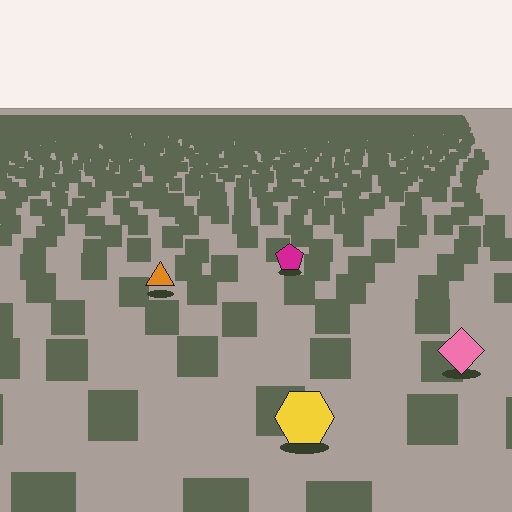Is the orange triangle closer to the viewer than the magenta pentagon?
Yes. The orange triangle is closer — you can tell from the texture gradient: the ground texture is coarser near it.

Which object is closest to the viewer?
The yellow hexagon is closest. The texture marks near it are larger and more spread out.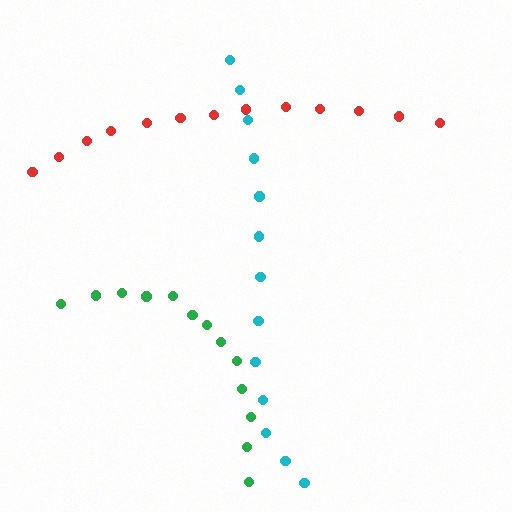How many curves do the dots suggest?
There are 3 distinct paths.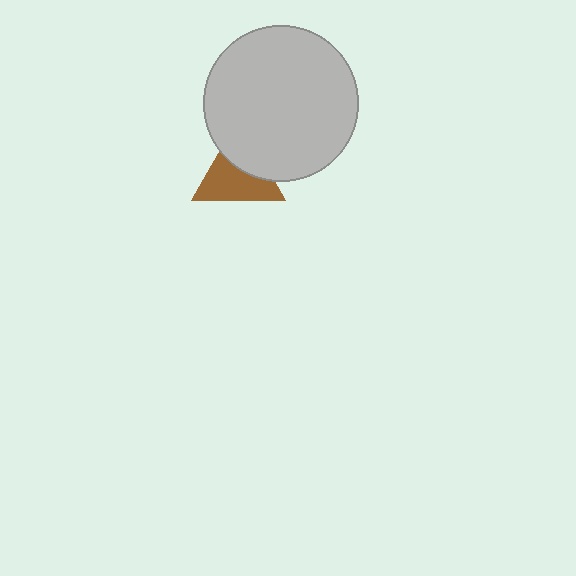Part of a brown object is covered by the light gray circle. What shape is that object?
It is a triangle.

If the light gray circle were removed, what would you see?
You would see the complete brown triangle.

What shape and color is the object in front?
The object in front is a light gray circle.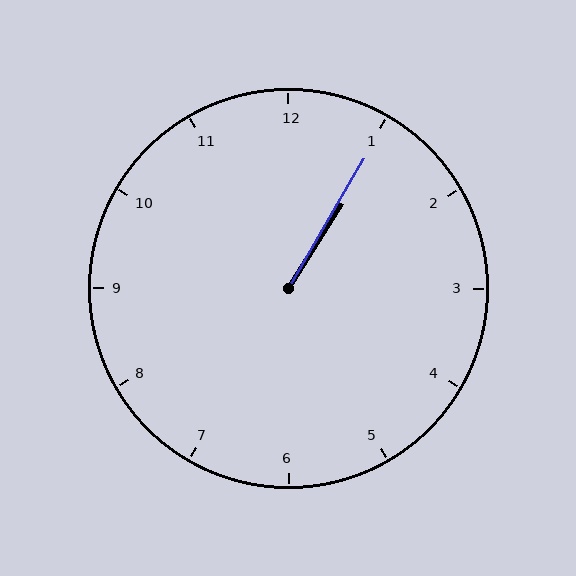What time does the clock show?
1:05.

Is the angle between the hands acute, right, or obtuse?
It is acute.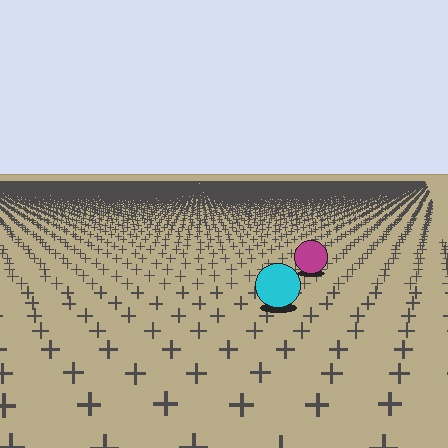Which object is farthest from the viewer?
The magenta circle is farthest from the viewer. It appears smaller and the ground texture around it is denser.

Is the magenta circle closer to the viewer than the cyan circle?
No. The cyan circle is closer — you can tell from the texture gradient: the ground texture is coarser near it.